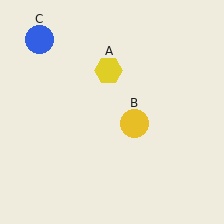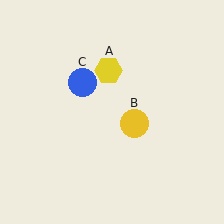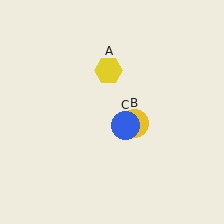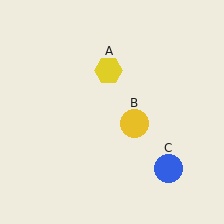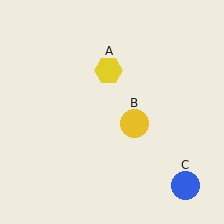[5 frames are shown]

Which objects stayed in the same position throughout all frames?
Yellow hexagon (object A) and yellow circle (object B) remained stationary.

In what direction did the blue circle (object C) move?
The blue circle (object C) moved down and to the right.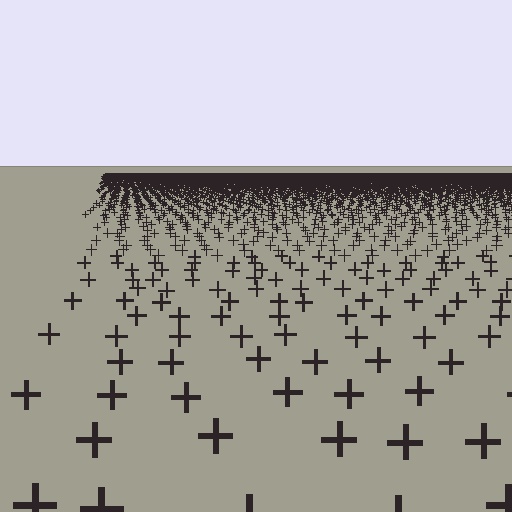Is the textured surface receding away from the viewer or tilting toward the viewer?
The surface is receding away from the viewer. Texture elements get smaller and denser toward the top.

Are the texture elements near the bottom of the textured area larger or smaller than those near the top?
Larger. Near the bottom, elements are closer to the viewer and appear at a bigger on-screen size.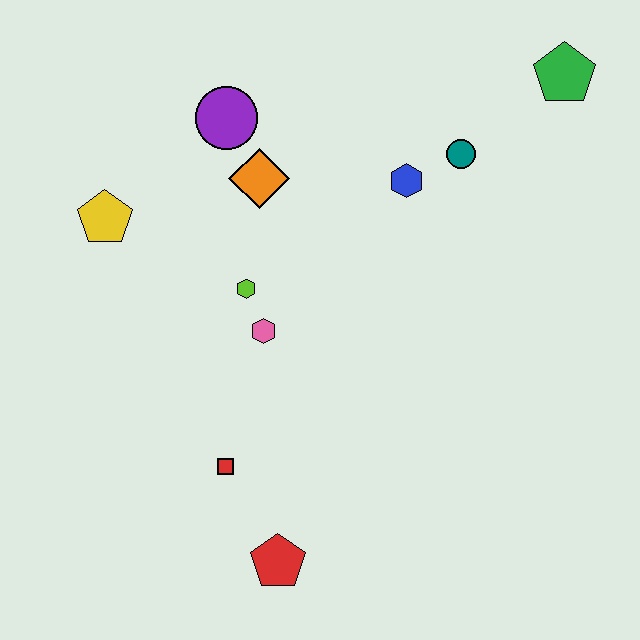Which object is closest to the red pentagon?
The red square is closest to the red pentagon.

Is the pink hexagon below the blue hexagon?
Yes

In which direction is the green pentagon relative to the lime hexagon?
The green pentagon is to the right of the lime hexagon.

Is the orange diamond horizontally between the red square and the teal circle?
Yes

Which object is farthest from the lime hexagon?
The green pentagon is farthest from the lime hexagon.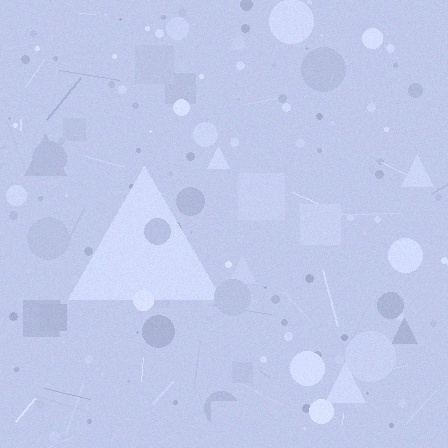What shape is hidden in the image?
A triangle is hidden in the image.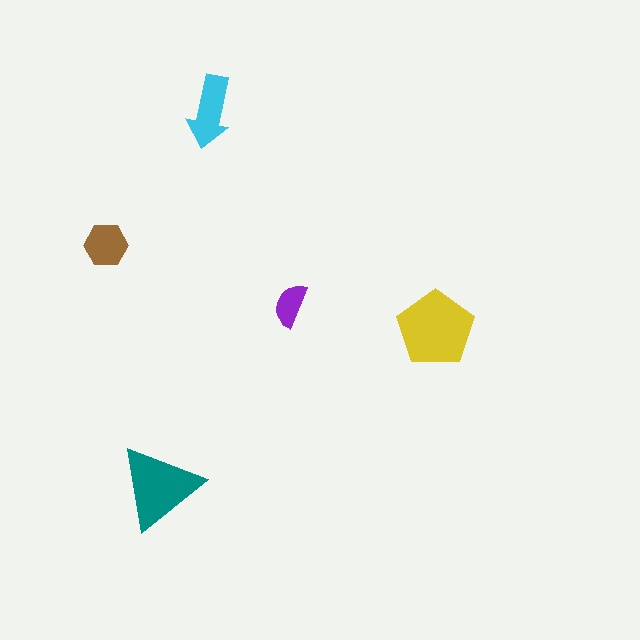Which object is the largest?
The yellow pentagon.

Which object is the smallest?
The purple semicircle.